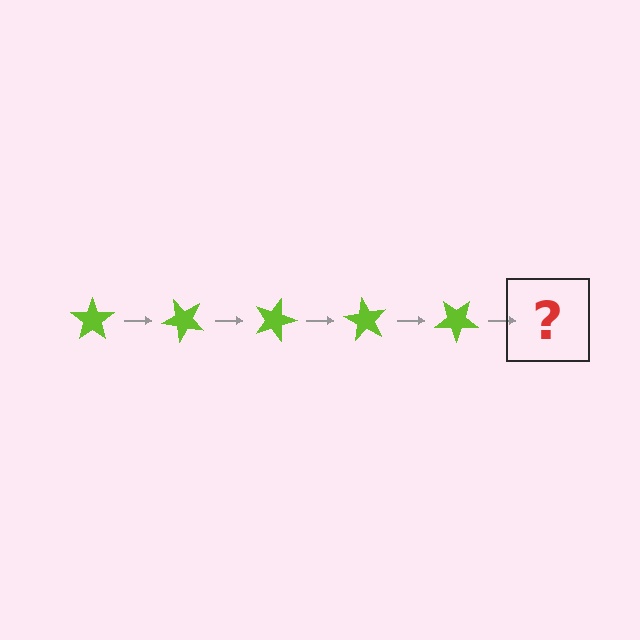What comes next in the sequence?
The next element should be a lime star rotated 225 degrees.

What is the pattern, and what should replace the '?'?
The pattern is that the star rotates 45 degrees each step. The '?' should be a lime star rotated 225 degrees.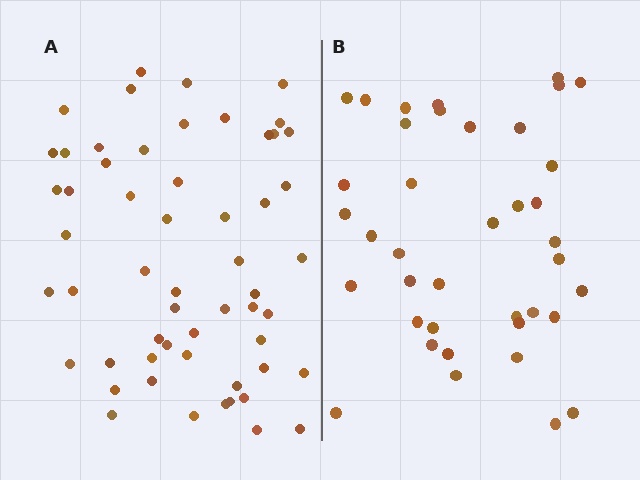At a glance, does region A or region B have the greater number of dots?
Region A (the left region) has more dots.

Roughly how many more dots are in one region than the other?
Region A has approximately 15 more dots than region B.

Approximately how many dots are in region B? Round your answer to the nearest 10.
About 40 dots. (The exact count is 39, which rounds to 40.)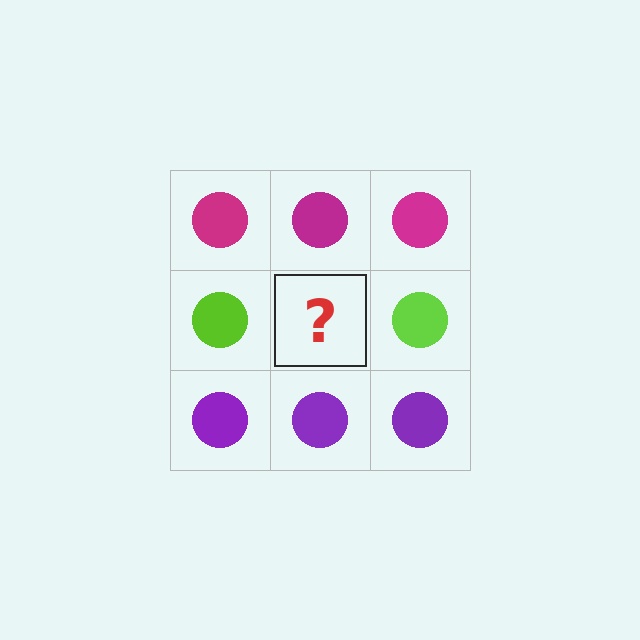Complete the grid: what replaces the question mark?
The question mark should be replaced with a lime circle.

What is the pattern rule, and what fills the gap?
The rule is that each row has a consistent color. The gap should be filled with a lime circle.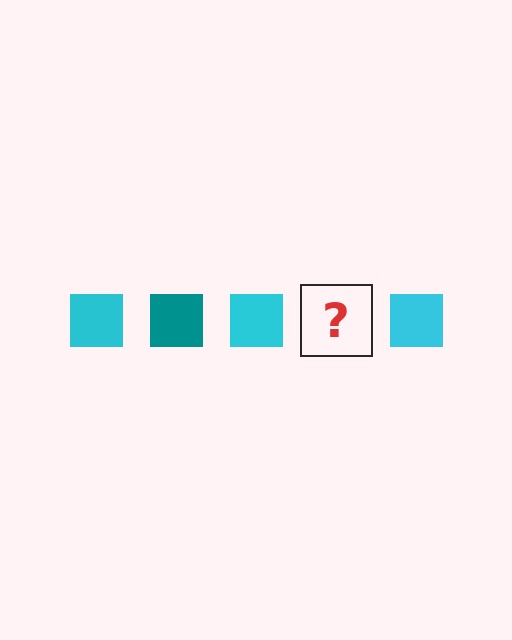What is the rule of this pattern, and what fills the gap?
The rule is that the pattern cycles through cyan, teal squares. The gap should be filled with a teal square.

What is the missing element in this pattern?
The missing element is a teal square.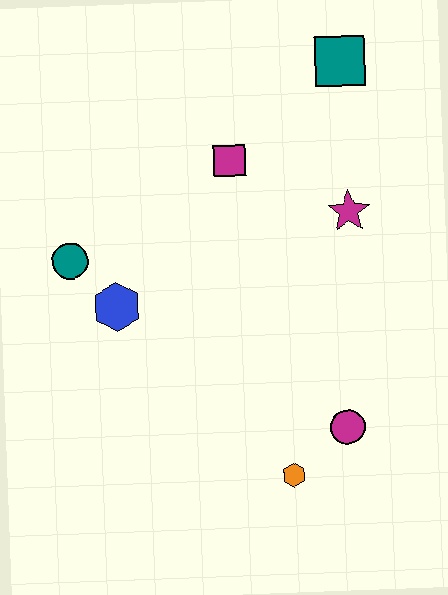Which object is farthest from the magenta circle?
The teal square is farthest from the magenta circle.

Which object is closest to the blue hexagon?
The teal circle is closest to the blue hexagon.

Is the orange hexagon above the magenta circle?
No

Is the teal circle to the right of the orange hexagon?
No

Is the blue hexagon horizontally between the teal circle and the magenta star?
Yes